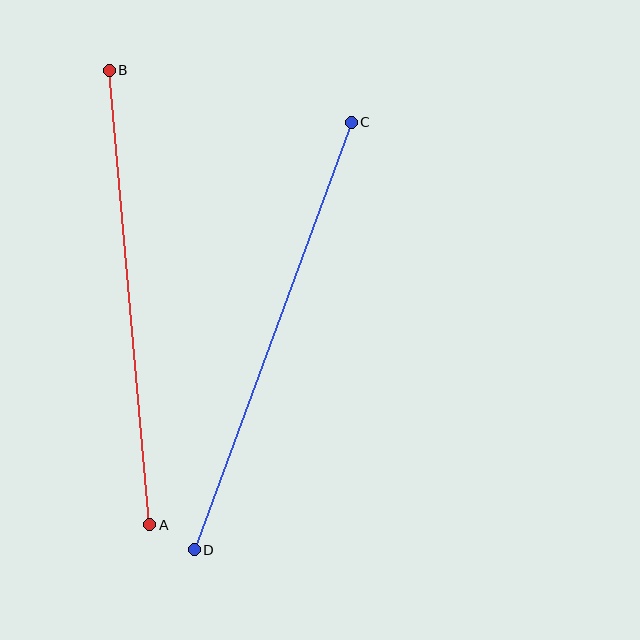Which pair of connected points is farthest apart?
Points A and B are farthest apart.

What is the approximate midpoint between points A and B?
The midpoint is at approximately (129, 297) pixels.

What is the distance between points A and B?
The distance is approximately 456 pixels.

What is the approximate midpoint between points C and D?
The midpoint is at approximately (273, 336) pixels.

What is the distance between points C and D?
The distance is approximately 455 pixels.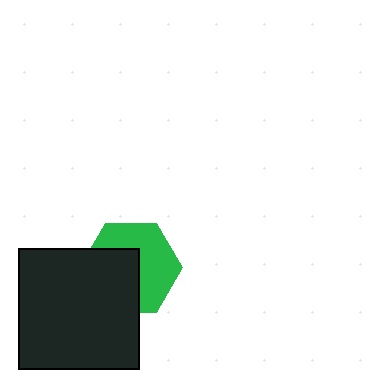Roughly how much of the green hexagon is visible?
About half of it is visible (roughly 53%).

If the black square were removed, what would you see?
You would see the complete green hexagon.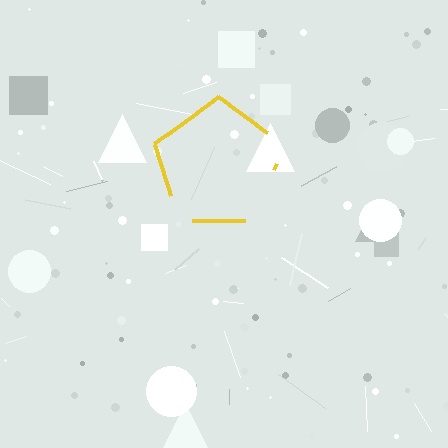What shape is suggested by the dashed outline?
The dashed outline suggests a pentagon.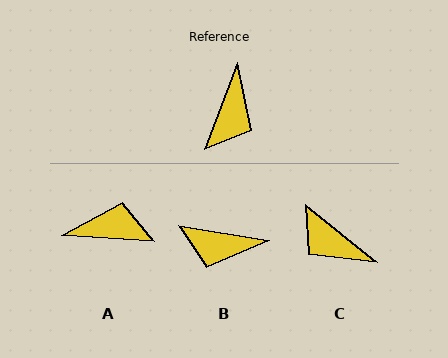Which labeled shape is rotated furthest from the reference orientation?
C, about 108 degrees away.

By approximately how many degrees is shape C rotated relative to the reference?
Approximately 108 degrees clockwise.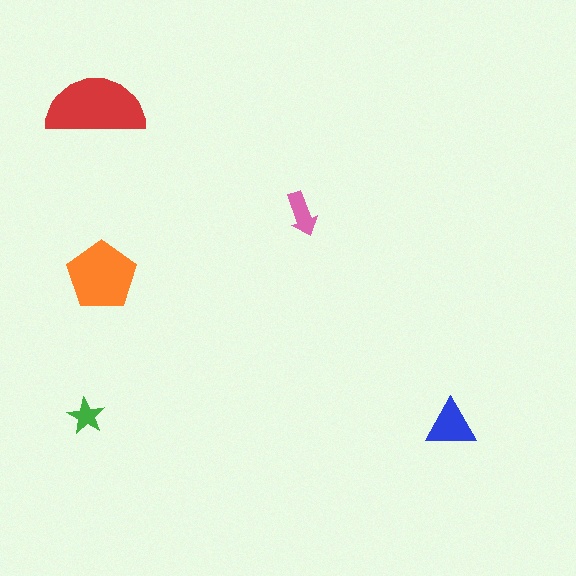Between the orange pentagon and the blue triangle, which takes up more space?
The orange pentagon.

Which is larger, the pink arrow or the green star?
The pink arrow.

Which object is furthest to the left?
The green star is leftmost.